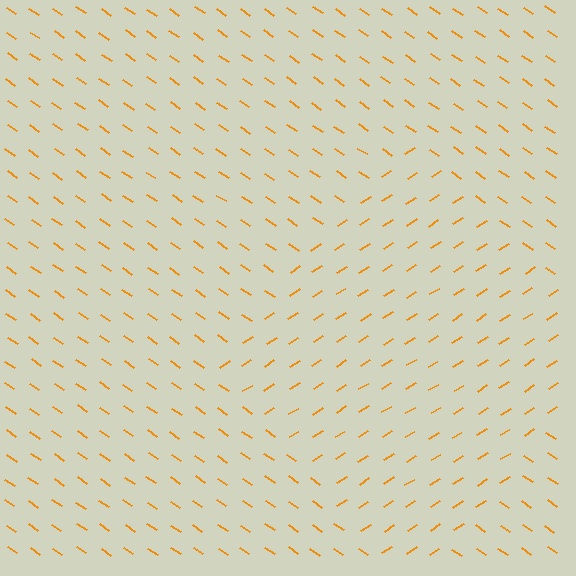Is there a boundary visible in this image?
Yes, there is a texture boundary formed by a change in line orientation.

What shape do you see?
I see a diamond.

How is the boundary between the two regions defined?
The boundary is defined purely by a change in line orientation (approximately 67 degrees difference). All lines are the same color and thickness.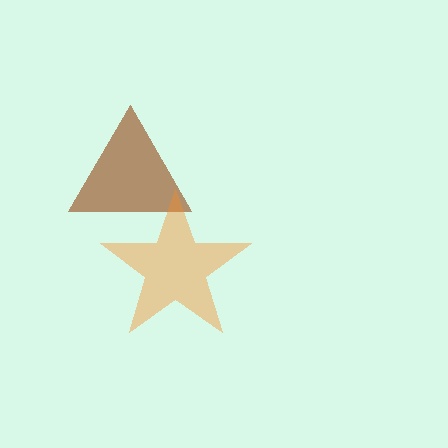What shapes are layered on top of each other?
The layered shapes are: a brown triangle, an orange star.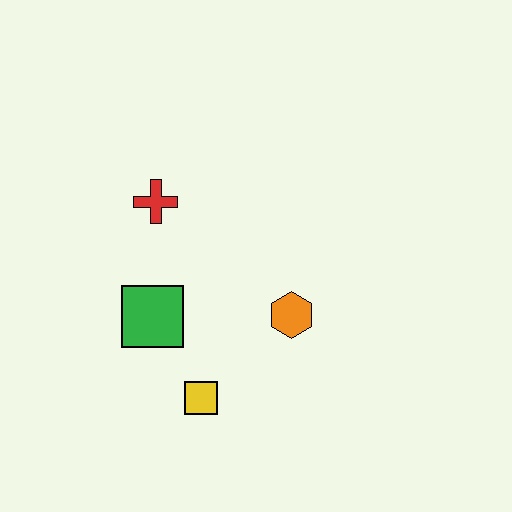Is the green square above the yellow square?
Yes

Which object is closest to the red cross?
The green square is closest to the red cross.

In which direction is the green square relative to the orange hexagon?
The green square is to the left of the orange hexagon.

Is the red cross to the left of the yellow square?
Yes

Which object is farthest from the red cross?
The yellow square is farthest from the red cross.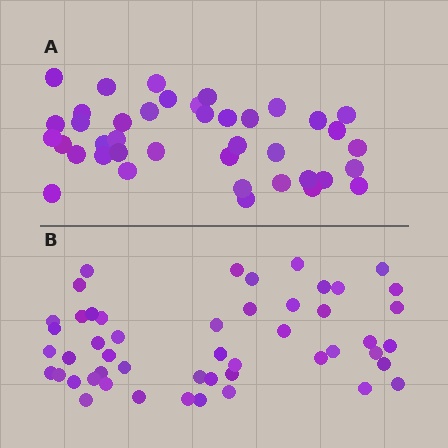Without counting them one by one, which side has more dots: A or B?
Region B (the bottom region) has more dots.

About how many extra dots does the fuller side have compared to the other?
Region B has roughly 10 or so more dots than region A.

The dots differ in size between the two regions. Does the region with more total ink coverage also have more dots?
No. Region A has more total ink coverage because its dots are larger, but region B actually contains more individual dots. Total area can be misleading — the number of items is what matters here.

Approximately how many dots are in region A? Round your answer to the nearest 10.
About 40 dots.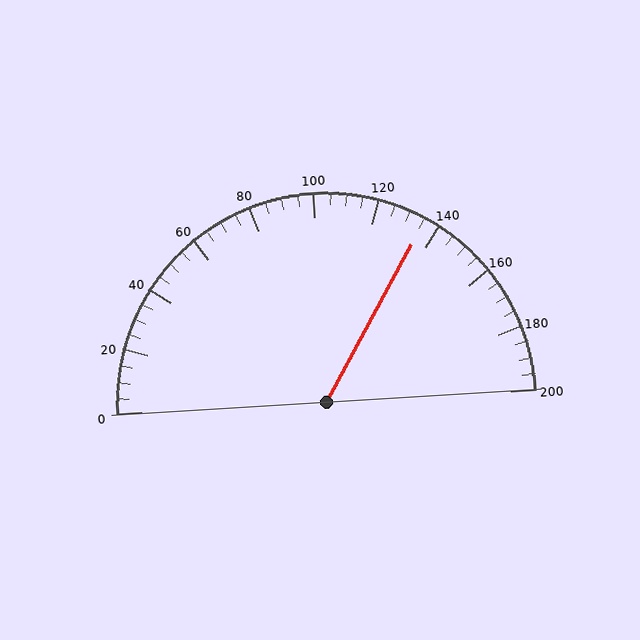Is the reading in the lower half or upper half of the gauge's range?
The reading is in the upper half of the range (0 to 200).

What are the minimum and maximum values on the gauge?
The gauge ranges from 0 to 200.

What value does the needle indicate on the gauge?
The needle indicates approximately 135.